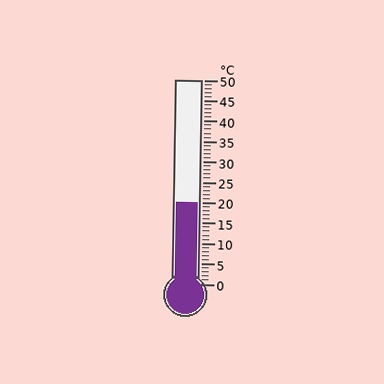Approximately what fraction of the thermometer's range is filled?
The thermometer is filled to approximately 40% of its range.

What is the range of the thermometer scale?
The thermometer scale ranges from 0°C to 50°C.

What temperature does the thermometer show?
The thermometer shows approximately 20°C.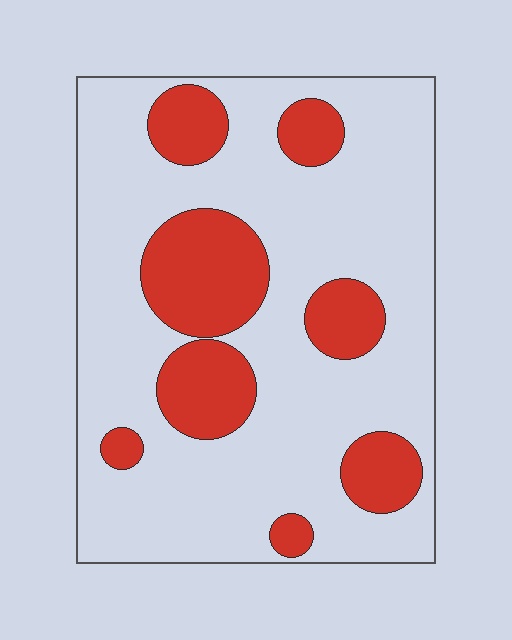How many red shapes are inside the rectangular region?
8.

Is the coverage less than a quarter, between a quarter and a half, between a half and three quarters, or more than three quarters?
Between a quarter and a half.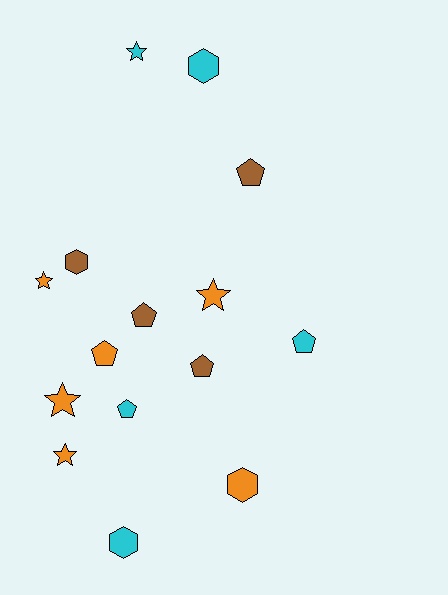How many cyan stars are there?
There is 1 cyan star.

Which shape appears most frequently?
Pentagon, with 6 objects.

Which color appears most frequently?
Orange, with 6 objects.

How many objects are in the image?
There are 15 objects.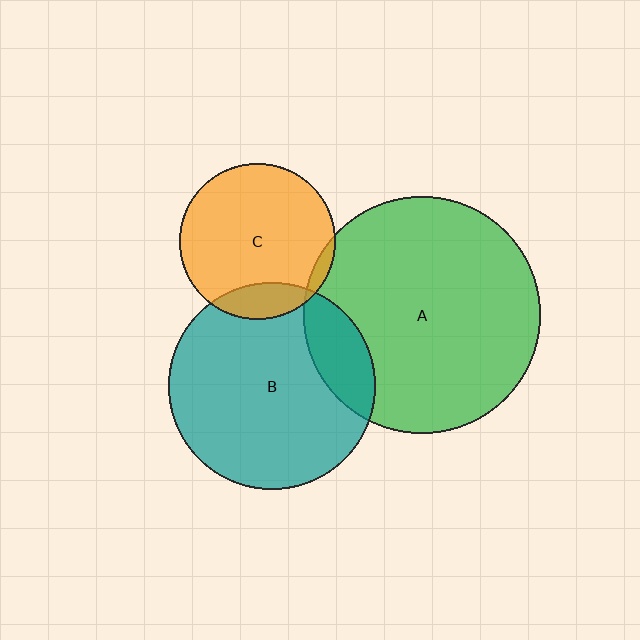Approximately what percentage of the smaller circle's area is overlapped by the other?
Approximately 5%.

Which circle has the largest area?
Circle A (green).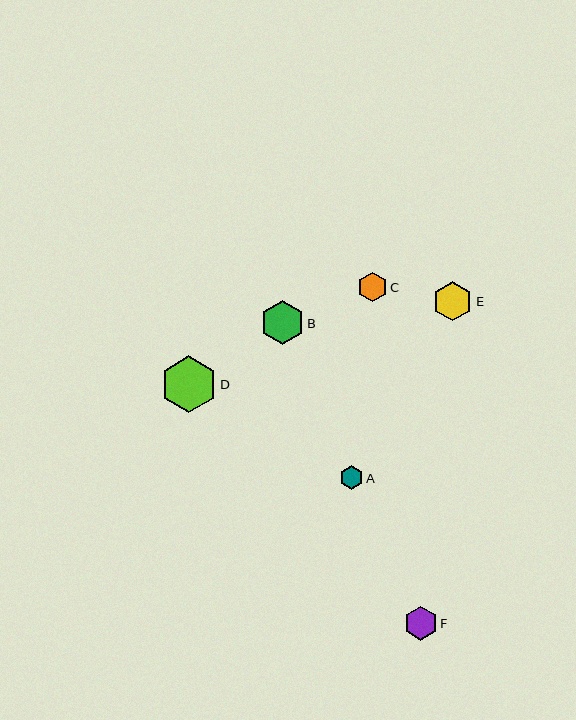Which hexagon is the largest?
Hexagon D is the largest with a size of approximately 56 pixels.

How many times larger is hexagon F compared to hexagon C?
Hexagon F is approximately 1.1 times the size of hexagon C.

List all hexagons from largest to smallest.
From largest to smallest: D, B, E, F, C, A.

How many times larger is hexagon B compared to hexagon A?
Hexagon B is approximately 1.9 times the size of hexagon A.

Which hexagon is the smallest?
Hexagon A is the smallest with a size of approximately 23 pixels.